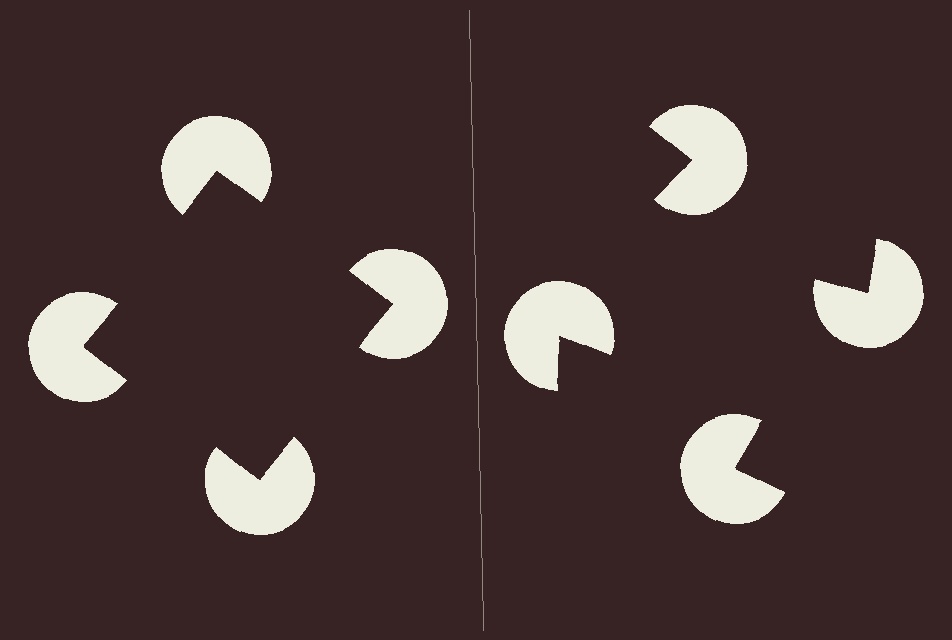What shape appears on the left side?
An illusory square.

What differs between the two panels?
The pac-man discs are positioned identically on both sides; only the wedge orientations differ. On the left they align to a square; on the right they are misaligned.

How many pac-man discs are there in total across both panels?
8 — 4 on each side.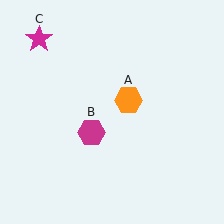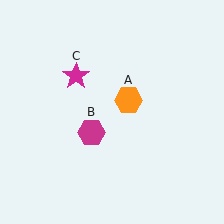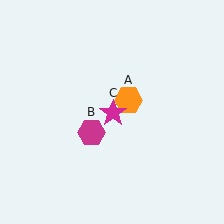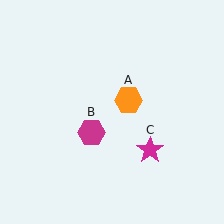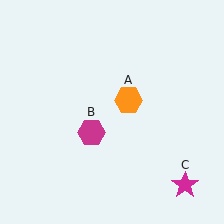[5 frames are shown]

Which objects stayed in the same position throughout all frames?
Orange hexagon (object A) and magenta hexagon (object B) remained stationary.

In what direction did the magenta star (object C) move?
The magenta star (object C) moved down and to the right.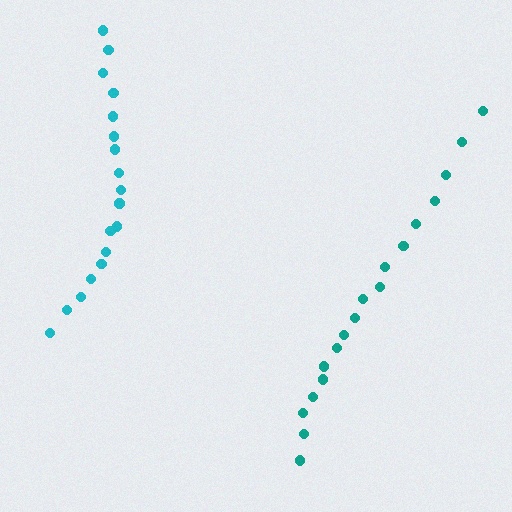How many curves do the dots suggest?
There are 2 distinct paths.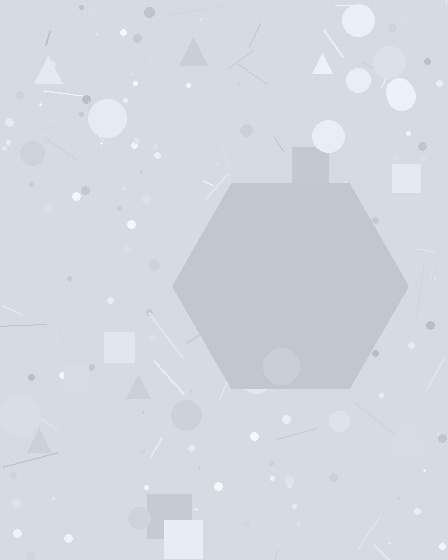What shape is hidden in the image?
A hexagon is hidden in the image.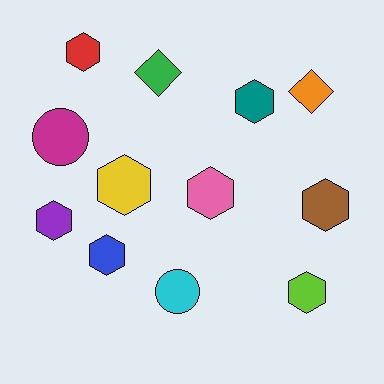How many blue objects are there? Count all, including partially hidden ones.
There is 1 blue object.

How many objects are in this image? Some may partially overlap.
There are 12 objects.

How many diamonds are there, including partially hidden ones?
There are 2 diamonds.